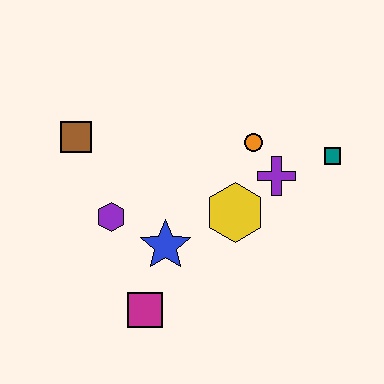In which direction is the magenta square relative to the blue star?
The magenta square is below the blue star.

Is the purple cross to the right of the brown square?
Yes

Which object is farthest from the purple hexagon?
The teal square is farthest from the purple hexagon.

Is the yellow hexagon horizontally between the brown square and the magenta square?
No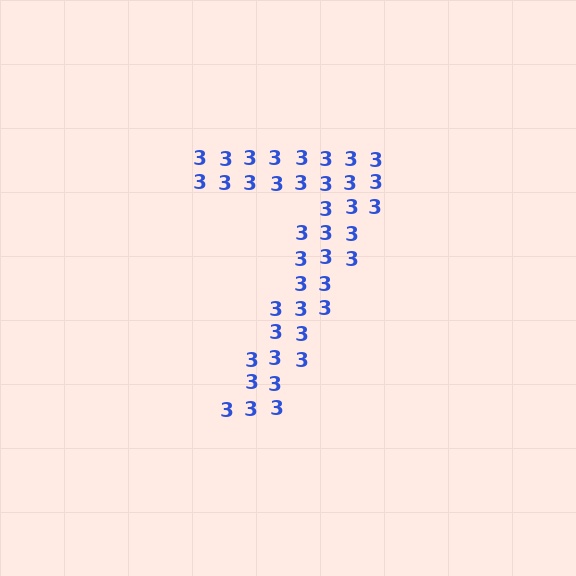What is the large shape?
The large shape is the digit 7.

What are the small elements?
The small elements are digit 3's.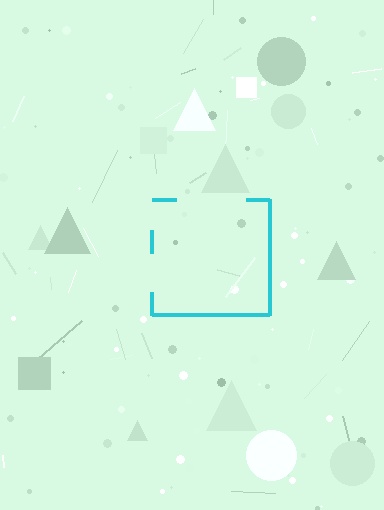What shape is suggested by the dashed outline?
The dashed outline suggests a square.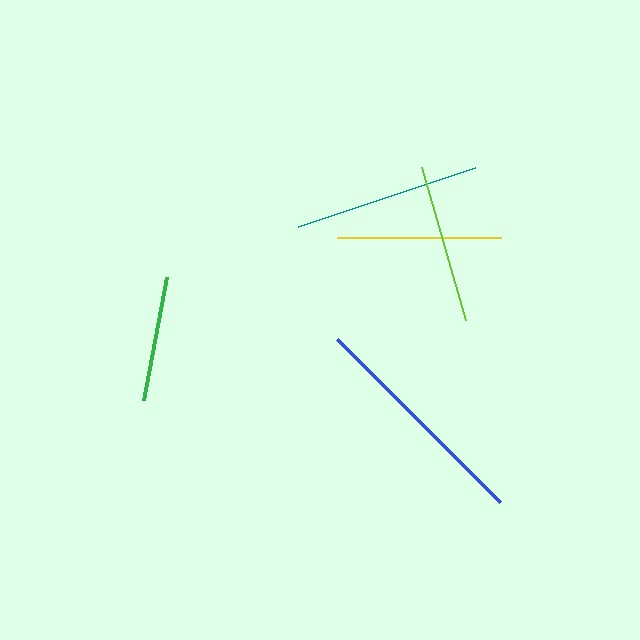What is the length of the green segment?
The green segment is approximately 125 pixels long.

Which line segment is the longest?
The blue line is the longest at approximately 231 pixels.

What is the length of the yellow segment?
The yellow segment is approximately 164 pixels long.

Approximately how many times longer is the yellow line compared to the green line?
The yellow line is approximately 1.3 times the length of the green line.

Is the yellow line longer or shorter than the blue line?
The blue line is longer than the yellow line.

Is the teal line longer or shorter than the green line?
The teal line is longer than the green line.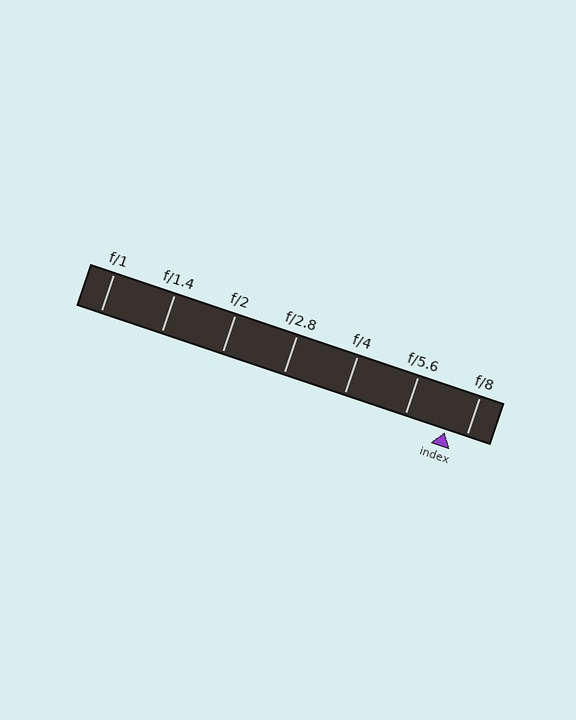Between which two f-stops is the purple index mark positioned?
The index mark is between f/5.6 and f/8.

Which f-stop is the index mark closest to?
The index mark is closest to f/8.